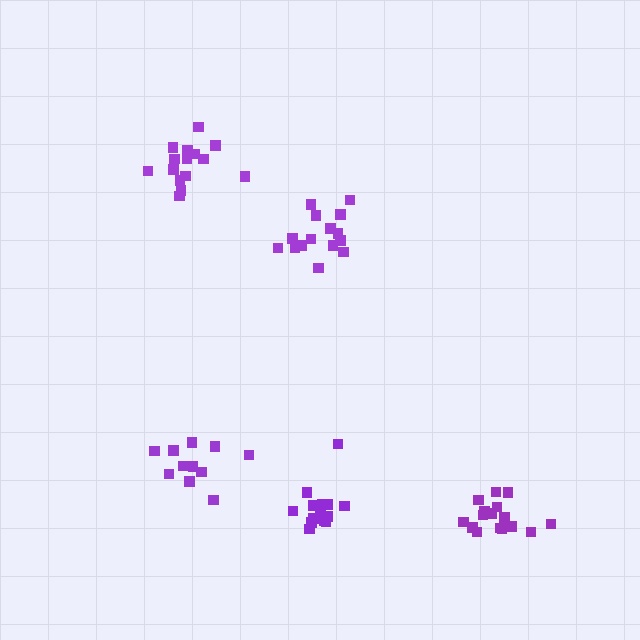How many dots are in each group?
Group 1: 11 dots, Group 2: 15 dots, Group 3: 14 dots, Group 4: 15 dots, Group 5: 16 dots (71 total).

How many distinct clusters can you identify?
There are 5 distinct clusters.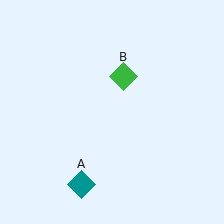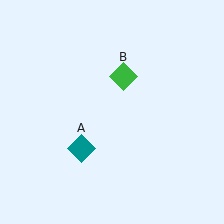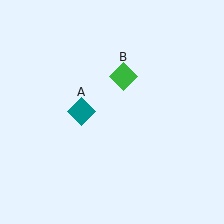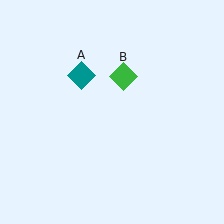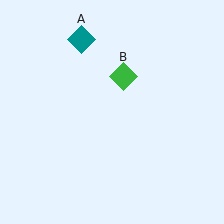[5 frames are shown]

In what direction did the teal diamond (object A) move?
The teal diamond (object A) moved up.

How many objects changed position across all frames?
1 object changed position: teal diamond (object A).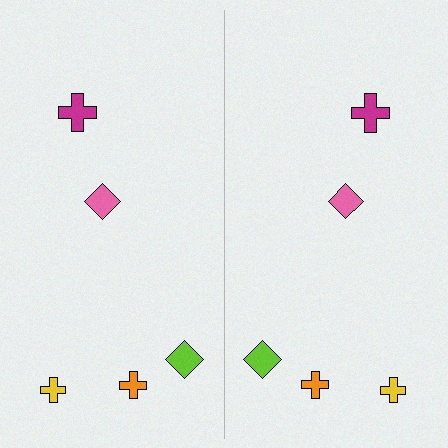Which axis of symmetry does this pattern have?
The pattern has a vertical axis of symmetry running through the center of the image.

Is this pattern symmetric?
Yes, this pattern has bilateral (reflection) symmetry.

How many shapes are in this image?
There are 10 shapes in this image.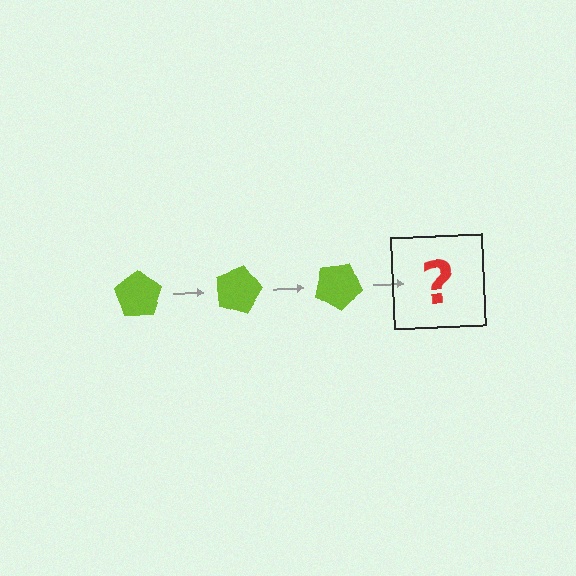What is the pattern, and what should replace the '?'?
The pattern is that the pentagon rotates 15 degrees each step. The '?' should be a lime pentagon rotated 45 degrees.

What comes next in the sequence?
The next element should be a lime pentagon rotated 45 degrees.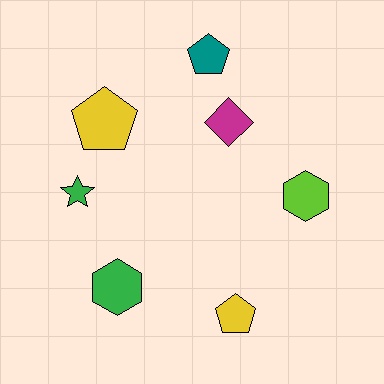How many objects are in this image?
There are 7 objects.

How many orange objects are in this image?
There are no orange objects.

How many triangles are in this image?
There are no triangles.